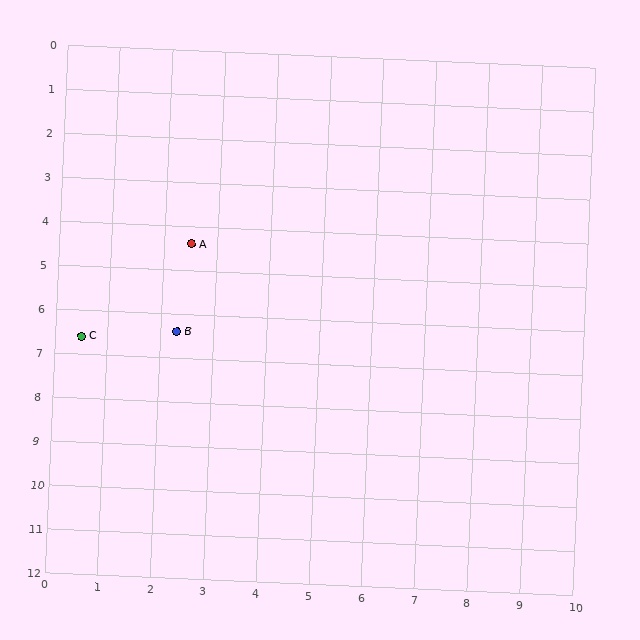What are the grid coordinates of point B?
Point B is at approximately (2.3, 6.4).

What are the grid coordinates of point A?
Point A is at approximately (2.5, 4.4).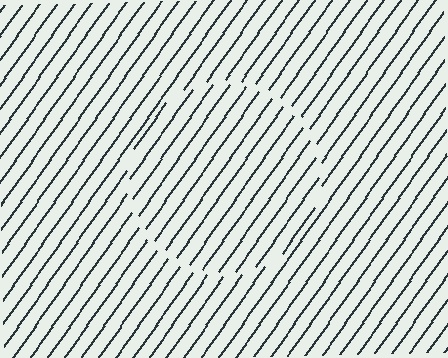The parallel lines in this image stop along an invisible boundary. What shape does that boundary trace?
An illusory circle. The interior of the shape contains the same grating, shifted by half a period — the contour is defined by the phase discontinuity where line-ends from the inner and outer gratings abut.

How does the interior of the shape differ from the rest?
The interior of the shape contains the same grating, shifted by half a period — the contour is defined by the phase discontinuity where line-ends from the inner and outer gratings abut.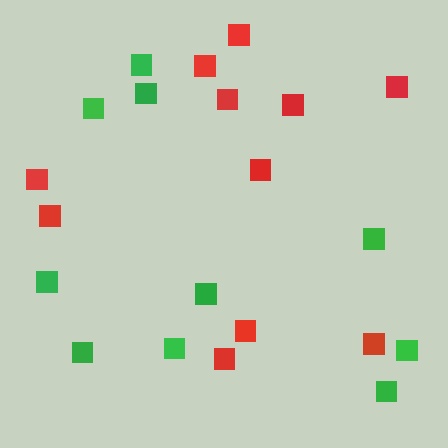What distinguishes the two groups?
There are 2 groups: one group of red squares (11) and one group of green squares (10).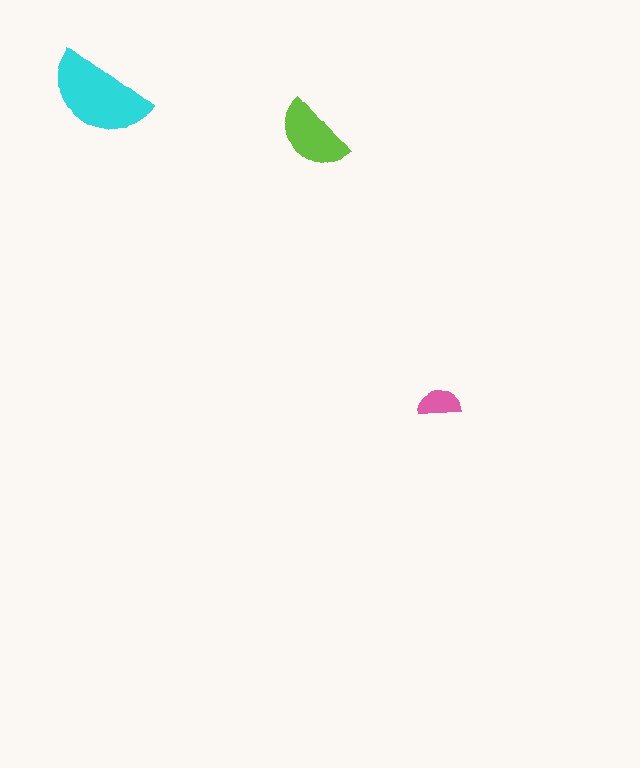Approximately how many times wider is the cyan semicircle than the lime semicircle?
About 1.5 times wider.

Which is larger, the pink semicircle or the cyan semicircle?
The cyan one.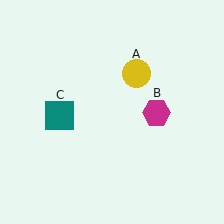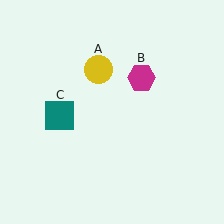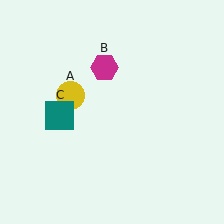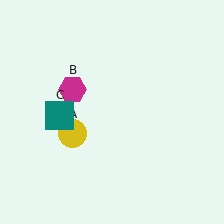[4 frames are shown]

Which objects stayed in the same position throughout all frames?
Teal square (object C) remained stationary.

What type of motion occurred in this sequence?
The yellow circle (object A), magenta hexagon (object B) rotated counterclockwise around the center of the scene.